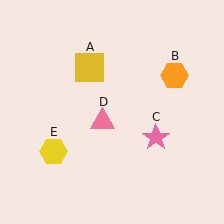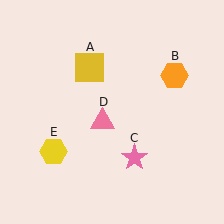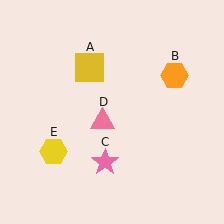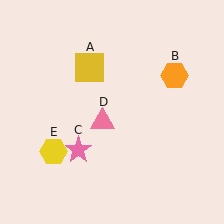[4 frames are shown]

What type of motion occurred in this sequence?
The pink star (object C) rotated clockwise around the center of the scene.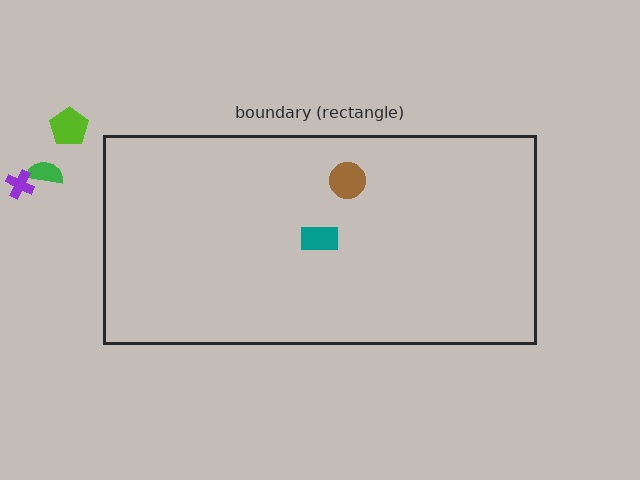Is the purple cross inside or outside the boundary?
Outside.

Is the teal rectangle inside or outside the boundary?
Inside.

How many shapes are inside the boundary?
2 inside, 3 outside.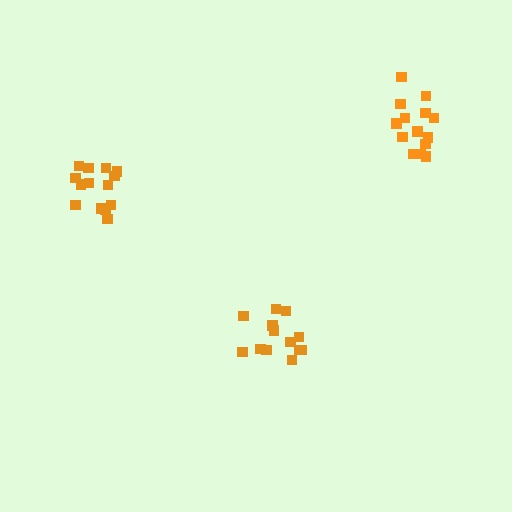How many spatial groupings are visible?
There are 3 spatial groupings.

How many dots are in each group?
Group 1: 13 dots, Group 2: 14 dots, Group 3: 14 dots (41 total).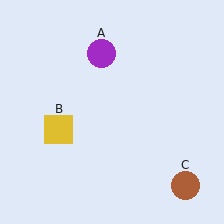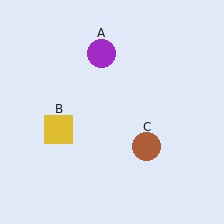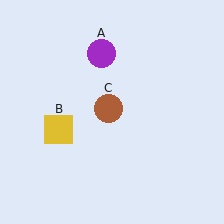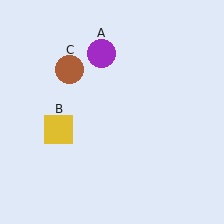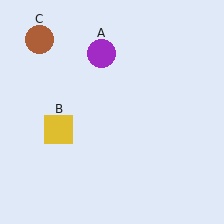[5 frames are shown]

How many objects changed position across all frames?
1 object changed position: brown circle (object C).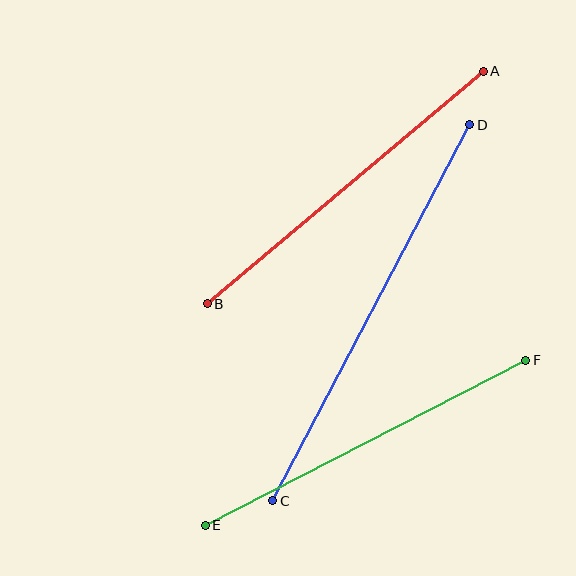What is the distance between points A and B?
The distance is approximately 361 pixels.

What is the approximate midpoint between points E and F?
The midpoint is at approximately (366, 443) pixels.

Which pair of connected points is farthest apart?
Points C and D are farthest apart.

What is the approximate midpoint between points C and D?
The midpoint is at approximately (371, 313) pixels.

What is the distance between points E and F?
The distance is approximately 361 pixels.